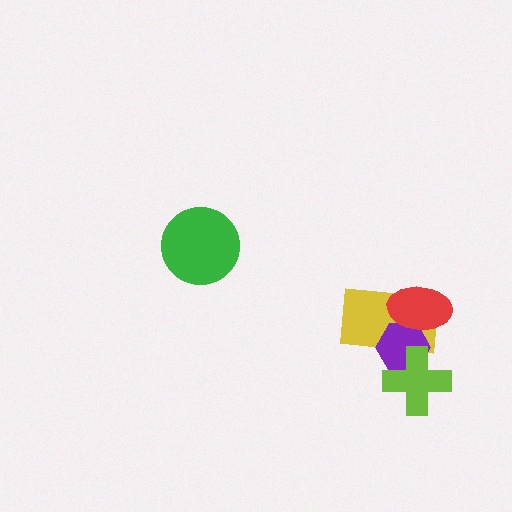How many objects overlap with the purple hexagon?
3 objects overlap with the purple hexagon.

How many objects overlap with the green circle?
0 objects overlap with the green circle.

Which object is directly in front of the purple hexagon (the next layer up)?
The lime cross is directly in front of the purple hexagon.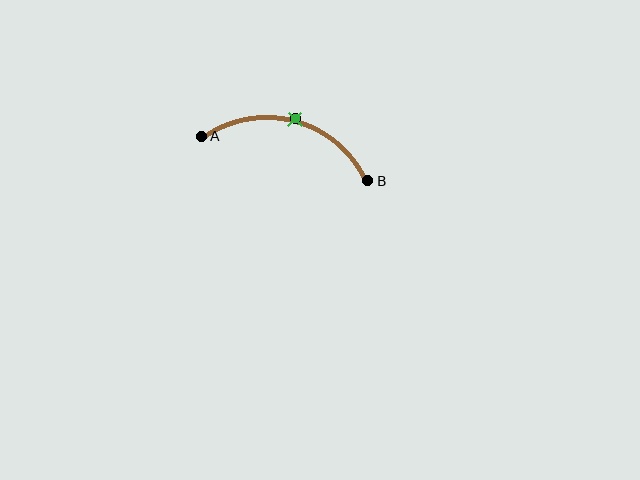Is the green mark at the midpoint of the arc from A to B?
Yes. The green mark lies on the arc at equal arc-length from both A and B — it is the arc midpoint.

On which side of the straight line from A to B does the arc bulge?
The arc bulges above the straight line connecting A and B.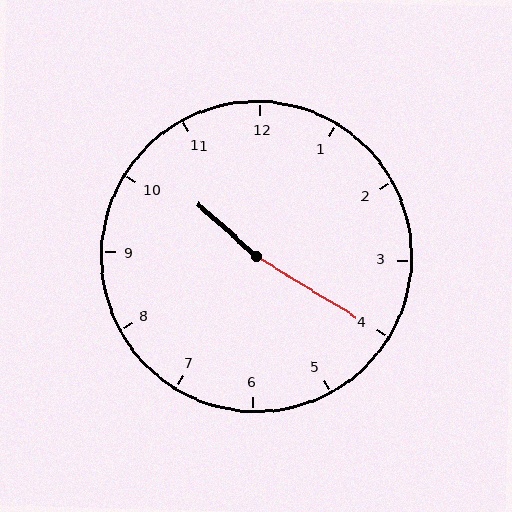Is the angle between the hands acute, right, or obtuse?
It is obtuse.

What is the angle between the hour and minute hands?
Approximately 170 degrees.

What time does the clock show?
10:20.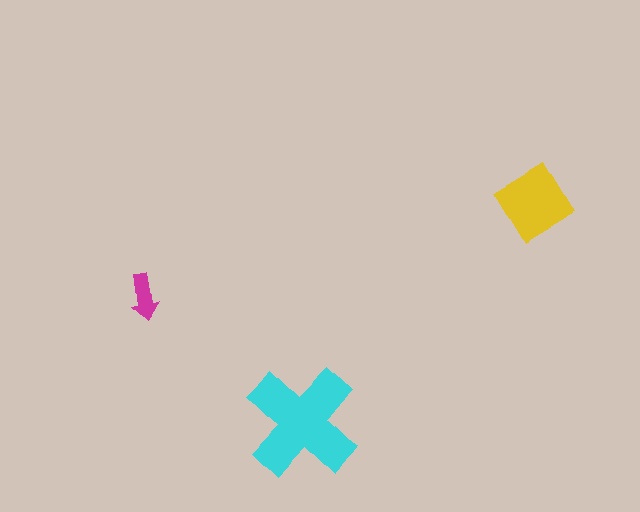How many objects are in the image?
There are 3 objects in the image.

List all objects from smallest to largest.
The magenta arrow, the yellow diamond, the cyan cross.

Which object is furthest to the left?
The magenta arrow is leftmost.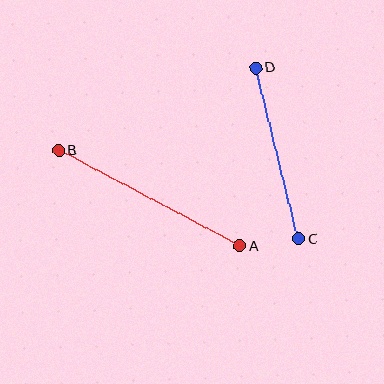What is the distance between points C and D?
The distance is approximately 176 pixels.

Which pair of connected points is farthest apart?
Points A and B are farthest apart.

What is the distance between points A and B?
The distance is approximately 204 pixels.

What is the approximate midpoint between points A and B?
The midpoint is at approximately (149, 198) pixels.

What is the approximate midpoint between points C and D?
The midpoint is at approximately (277, 153) pixels.